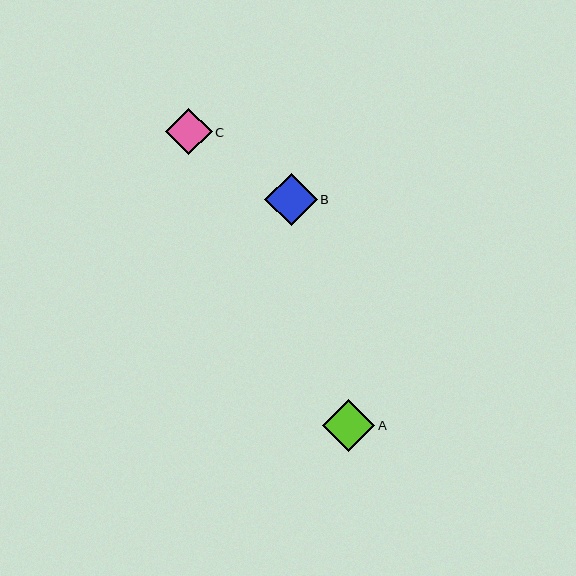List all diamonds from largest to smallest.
From largest to smallest: A, B, C.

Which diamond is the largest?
Diamond A is the largest with a size of approximately 53 pixels.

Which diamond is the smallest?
Diamond C is the smallest with a size of approximately 46 pixels.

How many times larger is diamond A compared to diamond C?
Diamond A is approximately 1.1 times the size of diamond C.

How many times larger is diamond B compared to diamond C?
Diamond B is approximately 1.1 times the size of diamond C.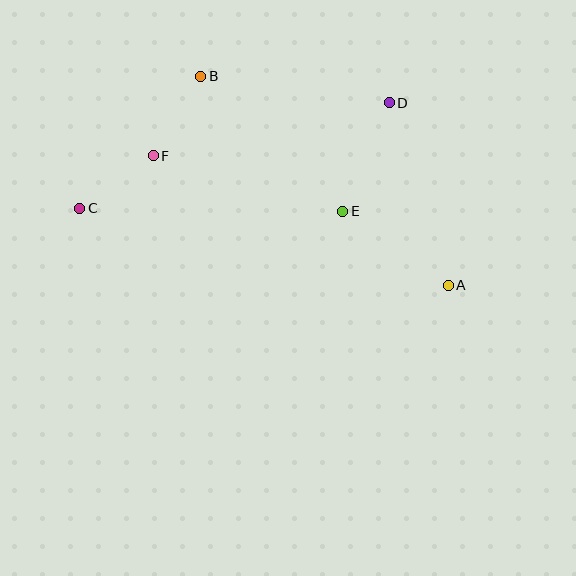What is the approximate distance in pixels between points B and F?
The distance between B and F is approximately 93 pixels.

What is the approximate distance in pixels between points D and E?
The distance between D and E is approximately 118 pixels.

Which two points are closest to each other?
Points C and F are closest to each other.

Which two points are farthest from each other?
Points A and C are farthest from each other.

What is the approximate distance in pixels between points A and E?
The distance between A and E is approximately 129 pixels.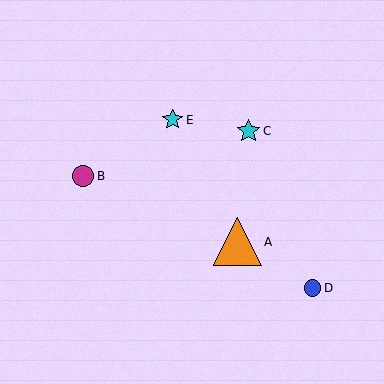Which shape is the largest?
The orange triangle (labeled A) is the largest.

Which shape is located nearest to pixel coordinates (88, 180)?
The magenta circle (labeled B) at (83, 176) is nearest to that location.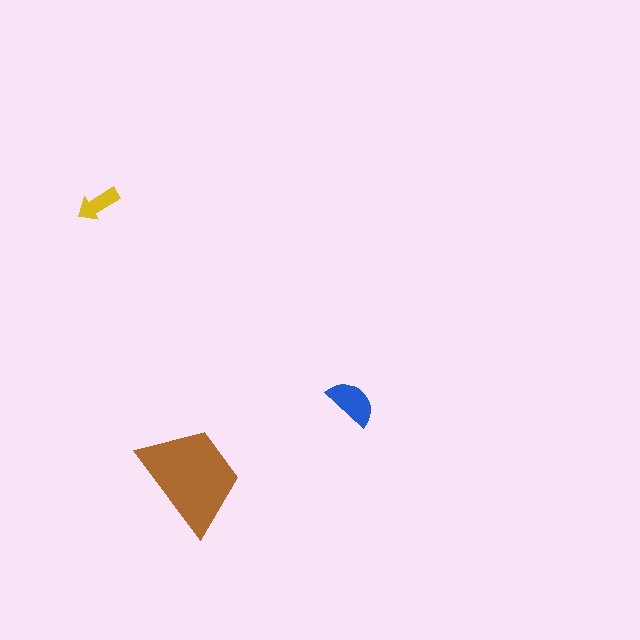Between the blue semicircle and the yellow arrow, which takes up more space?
The blue semicircle.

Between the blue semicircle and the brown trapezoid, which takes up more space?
The brown trapezoid.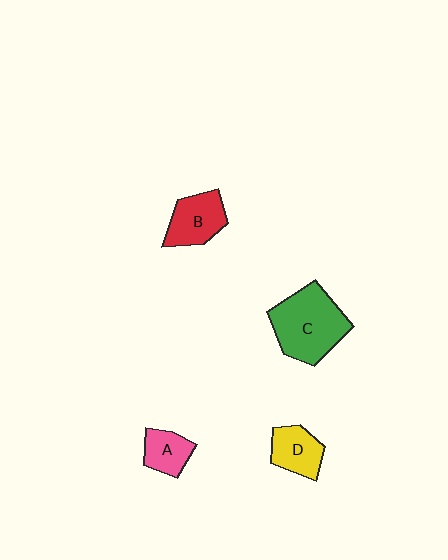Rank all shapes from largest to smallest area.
From largest to smallest: C (green), B (red), D (yellow), A (pink).